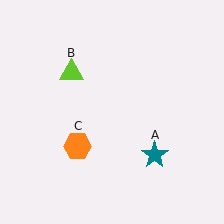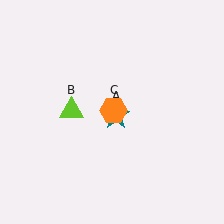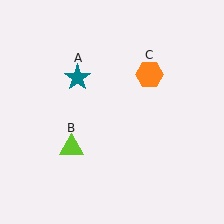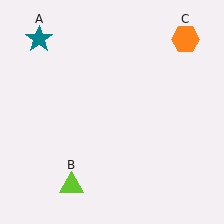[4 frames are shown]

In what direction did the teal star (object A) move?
The teal star (object A) moved up and to the left.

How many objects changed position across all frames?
3 objects changed position: teal star (object A), lime triangle (object B), orange hexagon (object C).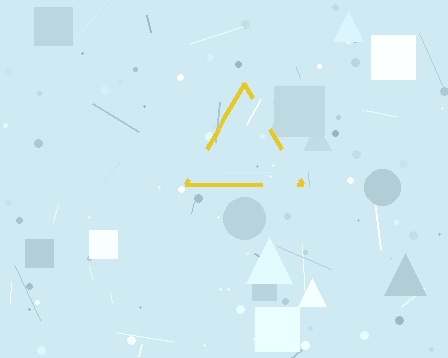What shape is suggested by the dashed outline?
The dashed outline suggests a triangle.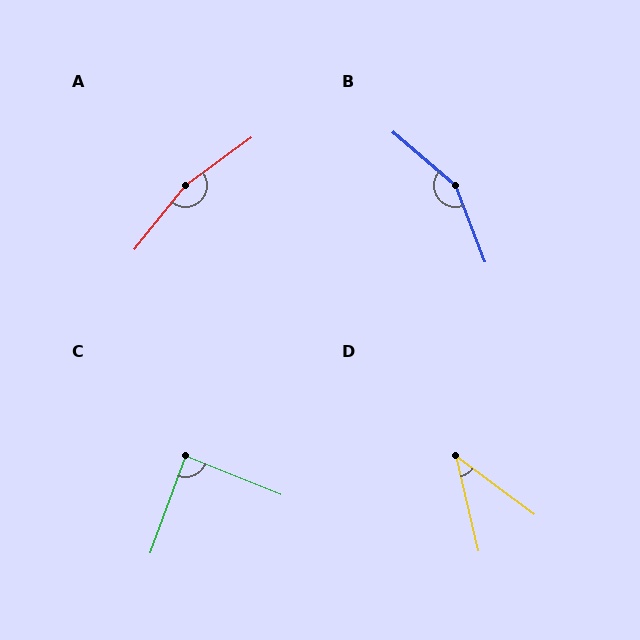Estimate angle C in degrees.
Approximately 88 degrees.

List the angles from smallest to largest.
D (40°), C (88°), B (152°), A (164°).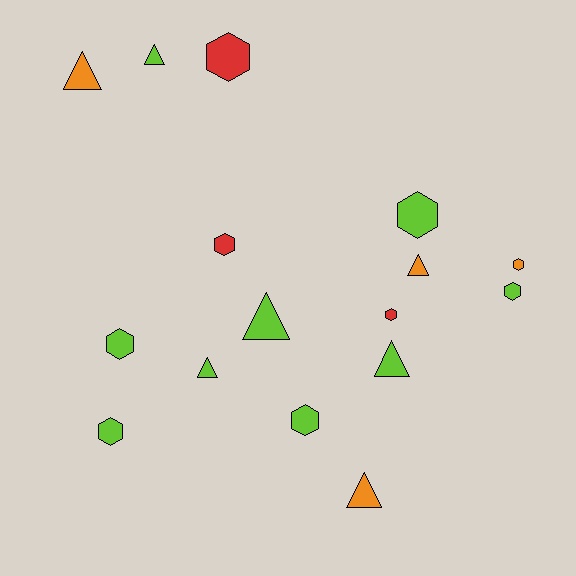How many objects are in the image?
There are 16 objects.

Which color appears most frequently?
Lime, with 9 objects.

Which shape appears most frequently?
Hexagon, with 9 objects.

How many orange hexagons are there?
There is 1 orange hexagon.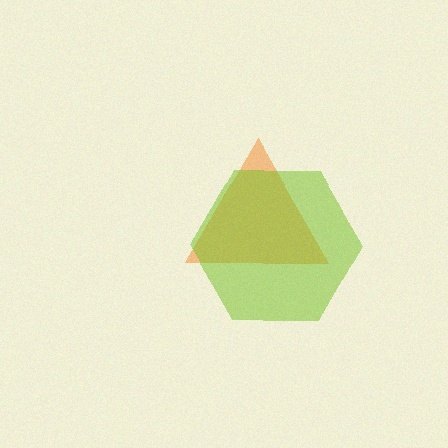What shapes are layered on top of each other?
The layered shapes are: an orange triangle, a lime hexagon.